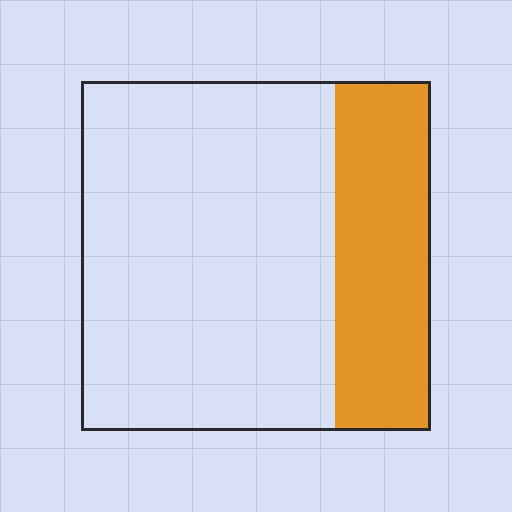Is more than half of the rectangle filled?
No.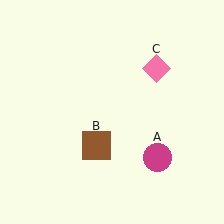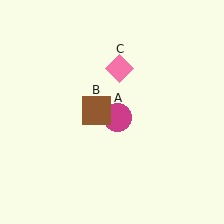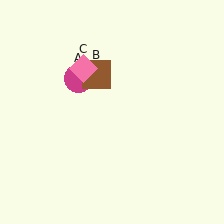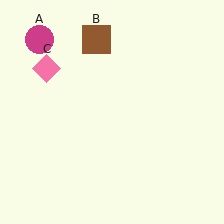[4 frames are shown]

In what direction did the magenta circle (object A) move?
The magenta circle (object A) moved up and to the left.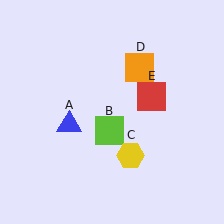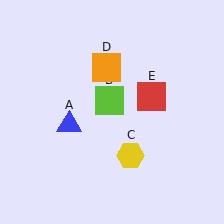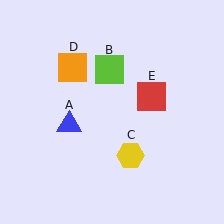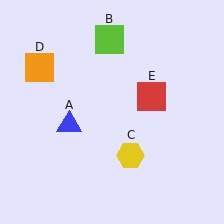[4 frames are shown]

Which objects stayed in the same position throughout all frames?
Blue triangle (object A) and yellow hexagon (object C) and red square (object E) remained stationary.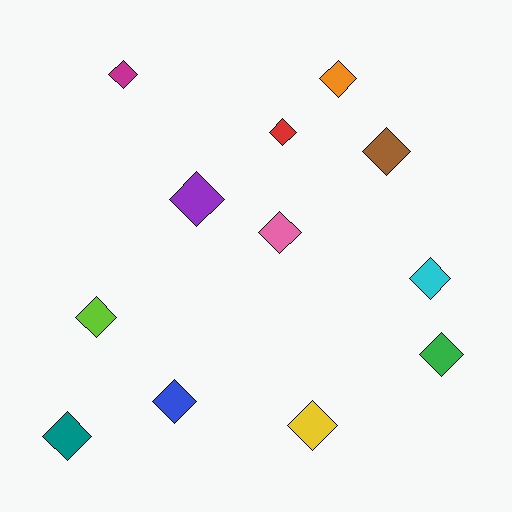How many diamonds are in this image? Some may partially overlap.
There are 12 diamonds.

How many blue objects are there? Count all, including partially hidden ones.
There is 1 blue object.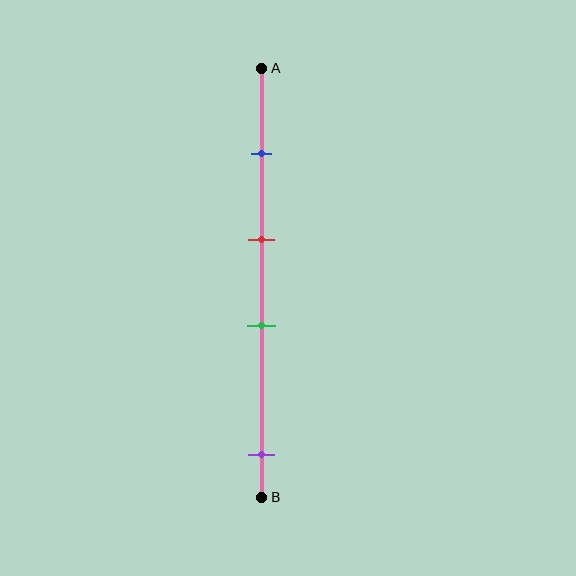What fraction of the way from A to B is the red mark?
The red mark is approximately 40% (0.4) of the way from A to B.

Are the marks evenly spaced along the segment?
No, the marks are not evenly spaced.